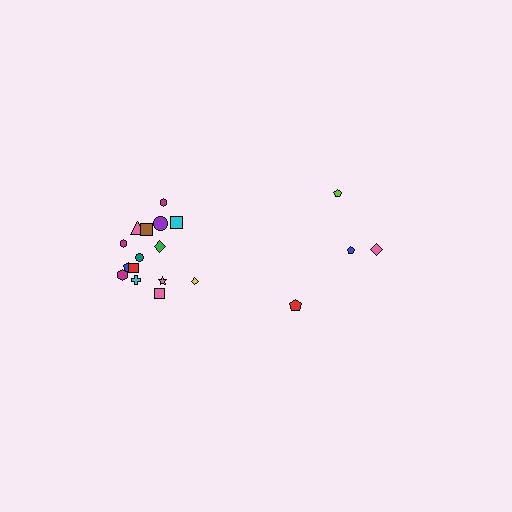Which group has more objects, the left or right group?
The left group.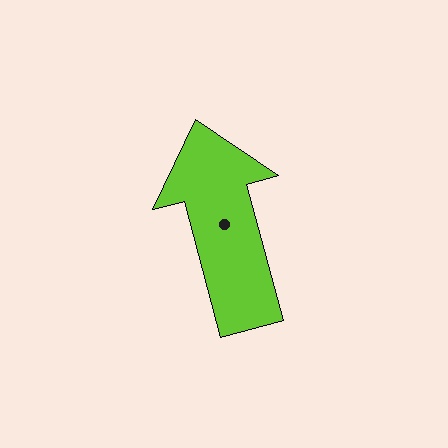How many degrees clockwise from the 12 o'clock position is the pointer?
Approximately 345 degrees.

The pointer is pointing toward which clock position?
Roughly 11 o'clock.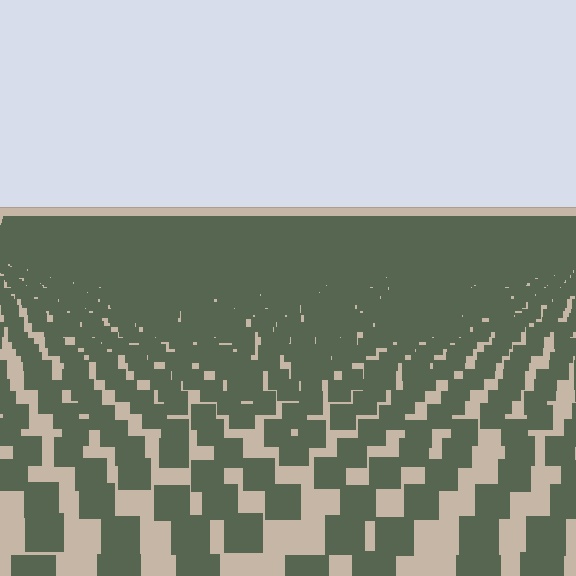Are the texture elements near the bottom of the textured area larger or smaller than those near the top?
Larger. Near the bottom, elements are closer to the viewer and appear at a bigger on-screen size.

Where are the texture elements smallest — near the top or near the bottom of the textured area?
Near the top.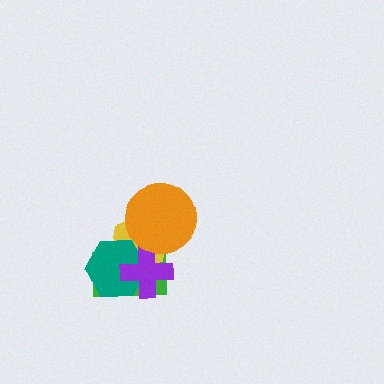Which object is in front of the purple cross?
The orange circle is in front of the purple cross.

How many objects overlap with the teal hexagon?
3 objects overlap with the teal hexagon.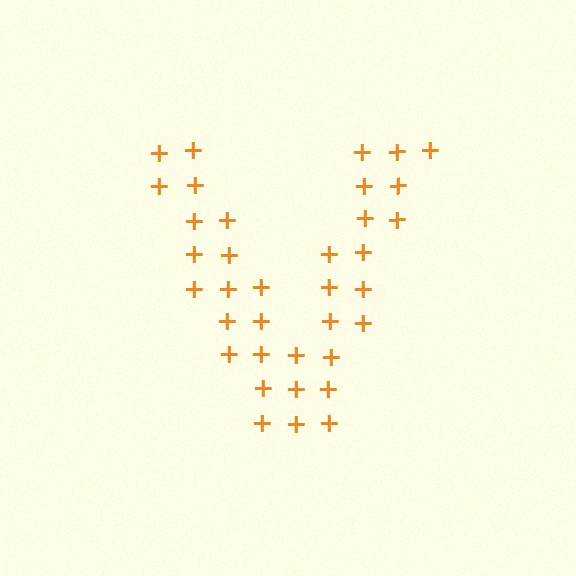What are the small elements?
The small elements are plus signs.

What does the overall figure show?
The overall figure shows the letter V.